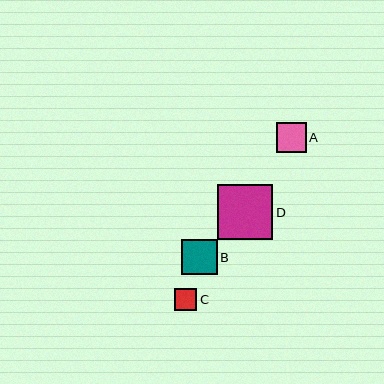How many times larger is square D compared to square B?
Square D is approximately 1.5 times the size of square B.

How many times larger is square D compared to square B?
Square D is approximately 1.5 times the size of square B.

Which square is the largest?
Square D is the largest with a size of approximately 55 pixels.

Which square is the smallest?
Square C is the smallest with a size of approximately 22 pixels.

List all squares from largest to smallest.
From largest to smallest: D, B, A, C.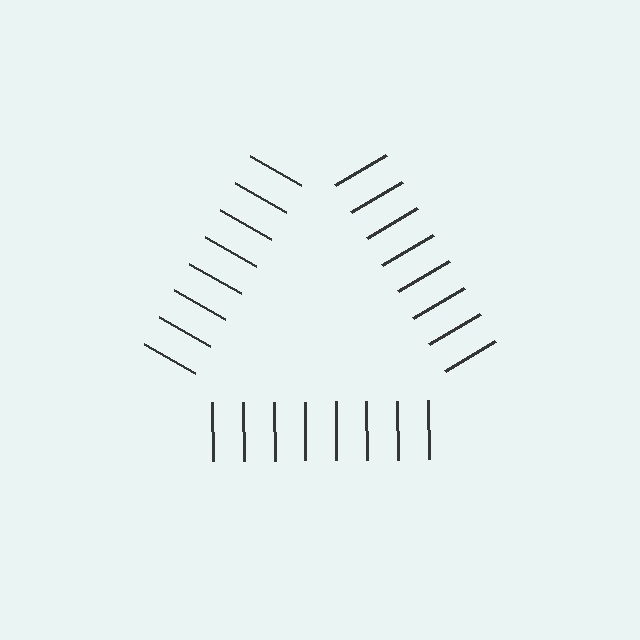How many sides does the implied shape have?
3 sides — the line-ends trace a triangle.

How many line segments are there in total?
24 — 8 along each of the 3 edges.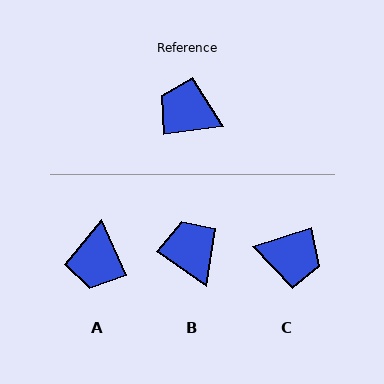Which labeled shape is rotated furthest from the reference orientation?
C, about 170 degrees away.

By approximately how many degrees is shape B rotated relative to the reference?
Approximately 42 degrees clockwise.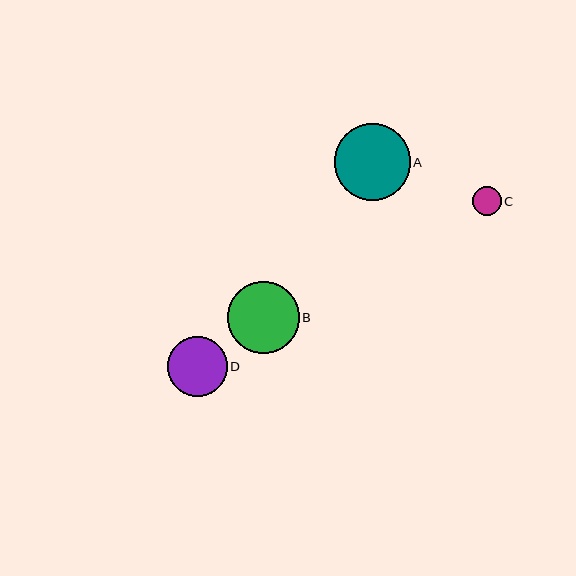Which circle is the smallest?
Circle C is the smallest with a size of approximately 29 pixels.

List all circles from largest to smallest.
From largest to smallest: A, B, D, C.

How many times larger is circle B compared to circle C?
Circle B is approximately 2.5 times the size of circle C.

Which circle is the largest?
Circle A is the largest with a size of approximately 76 pixels.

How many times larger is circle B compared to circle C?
Circle B is approximately 2.5 times the size of circle C.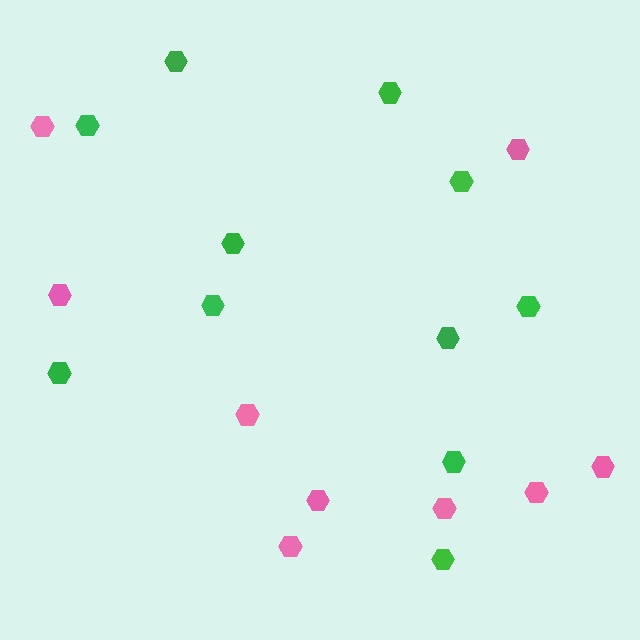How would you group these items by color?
There are 2 groups: one group of green hexagons (11) and one group of pink hexagons (9).